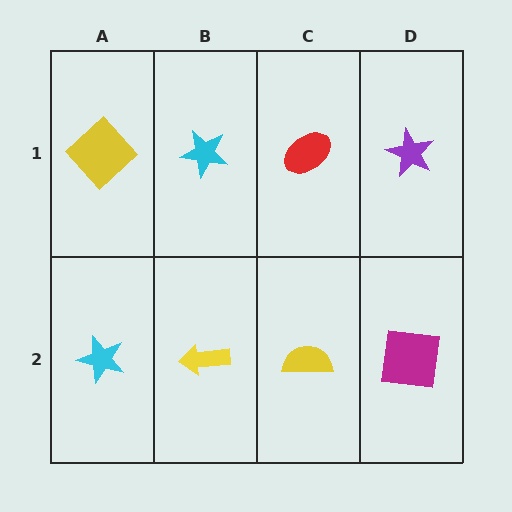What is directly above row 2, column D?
A purple star.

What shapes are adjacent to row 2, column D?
A purple star (row 1, column D), a yellow semicircle (row 2, column C).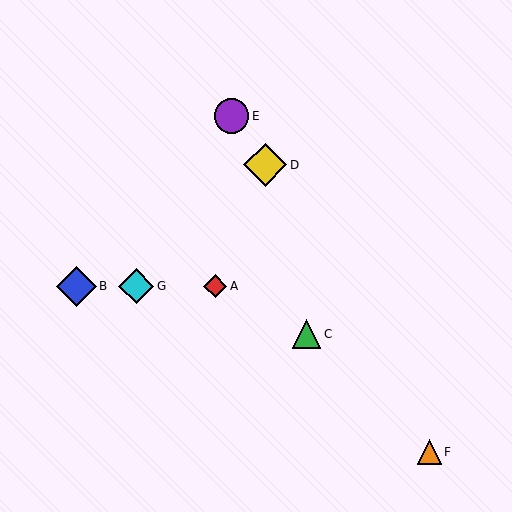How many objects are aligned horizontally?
3 objects (A, B, G) are aligned horizontally.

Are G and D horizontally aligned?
No, G is at y≈286 and D is at y≈165.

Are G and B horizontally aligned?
Yes, both are at y≈286.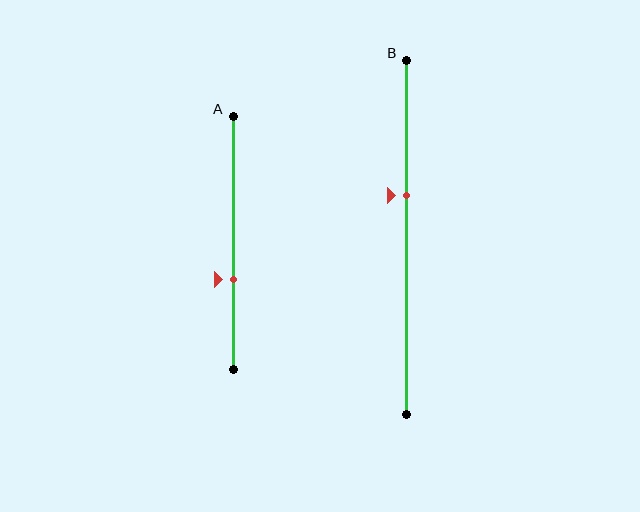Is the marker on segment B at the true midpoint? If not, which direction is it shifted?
No, the marker on segment B is shifted upward by about 12% of the segment length.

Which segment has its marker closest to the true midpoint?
Segment B has its marker closest to the true midpoint.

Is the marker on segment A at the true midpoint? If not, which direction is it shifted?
No, the marker on segment A is shifted downward by about 14% of the segment length.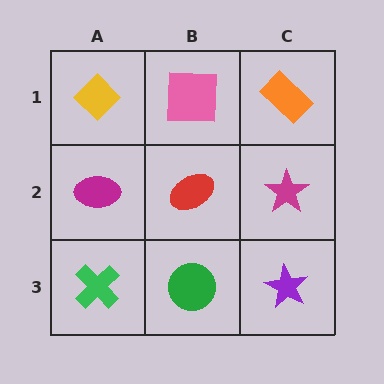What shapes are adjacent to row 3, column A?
A magenta ellipse (row 2, column A), a green circle (row 3, column B).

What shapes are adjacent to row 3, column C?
A magenta star (row 2, column C), a green circle (row 3, column B).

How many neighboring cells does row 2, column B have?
4.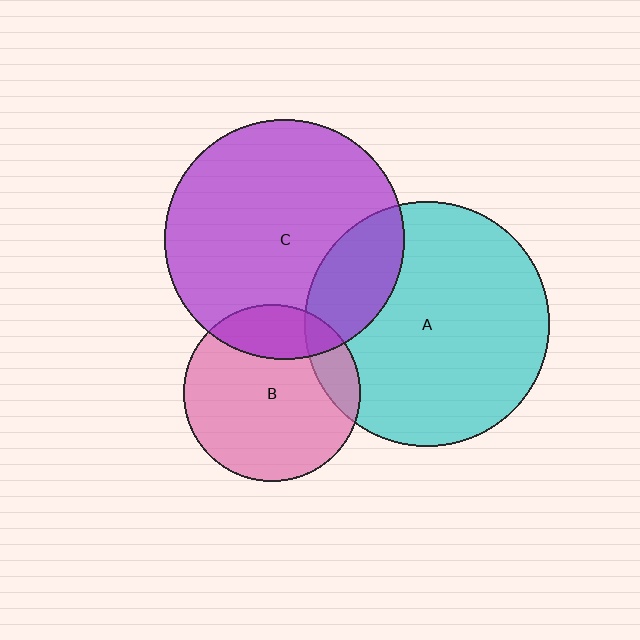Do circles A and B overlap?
Yes.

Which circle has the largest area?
Circle A (cyan).